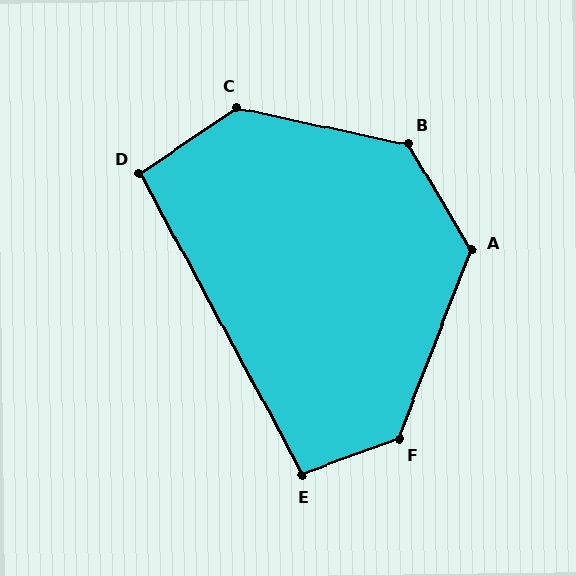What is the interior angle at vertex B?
Approximately 133 degrees (obtuse).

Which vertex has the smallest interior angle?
D, at approximately 96 degrees.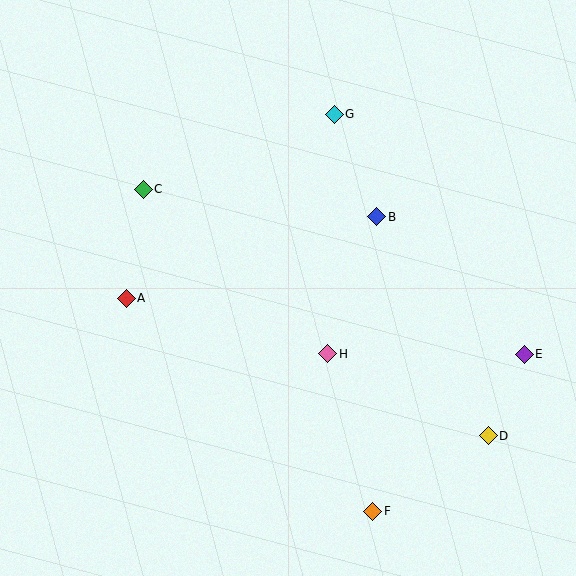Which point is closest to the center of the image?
Point H at (328, 354) is closest to the center.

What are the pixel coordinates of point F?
Point F is at (373, 511).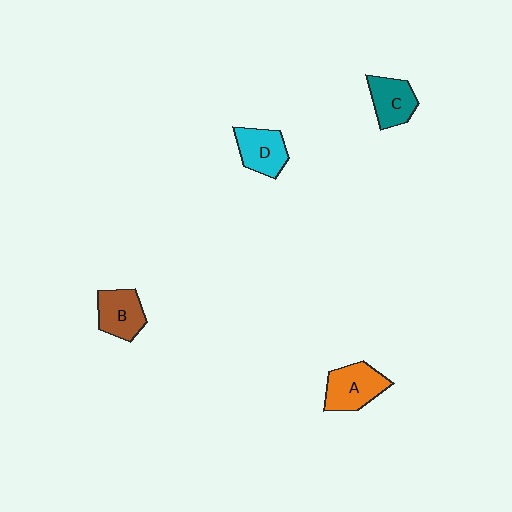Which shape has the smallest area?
Shape C (teal).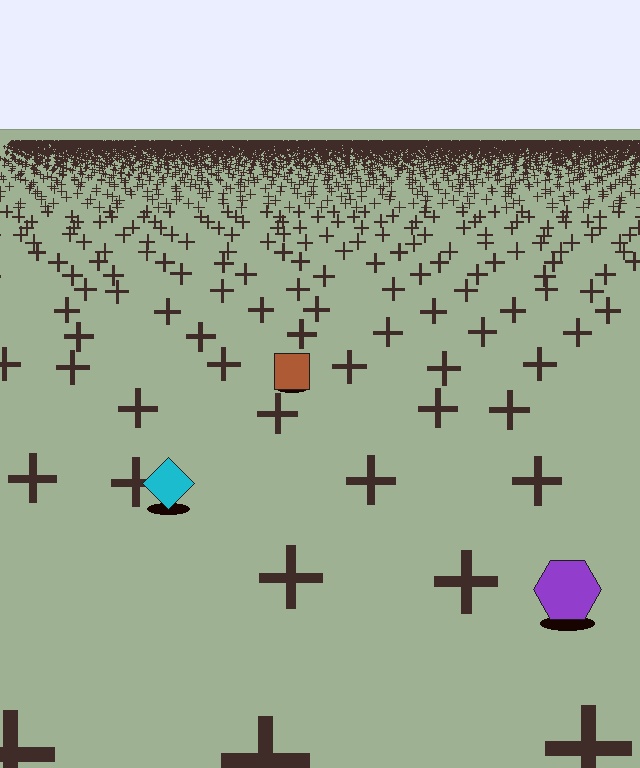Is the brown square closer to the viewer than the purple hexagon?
No. The purple hexagon is closer — you can tell from the texture gradient: the ground texture is coarser near it.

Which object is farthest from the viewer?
The brown square is farthest from the viewer. It appears smaller and the ground texture around it is denser.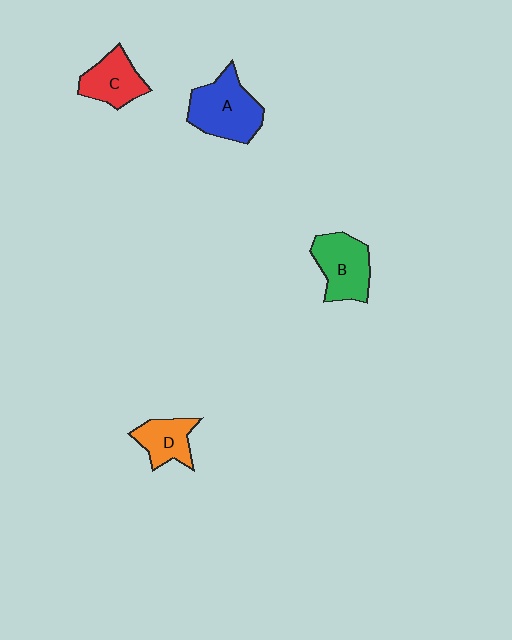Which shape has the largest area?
Shape A (blue).